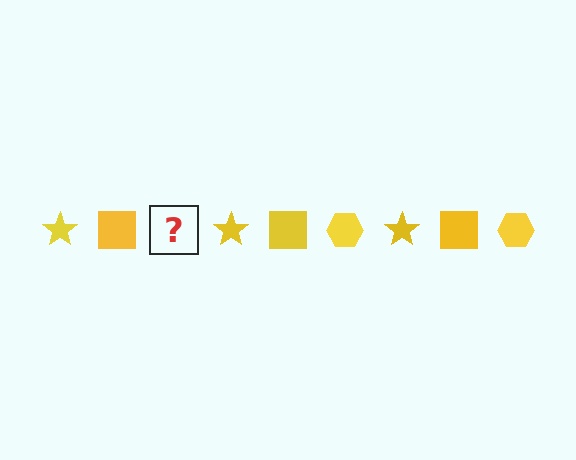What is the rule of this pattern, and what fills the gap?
The rule is that the pattern cycles through star, square, hexagon shapes in yellow. The gap should be filled with a yellow hexagon.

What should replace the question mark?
The question mark should be replaced with a yellow hexagon.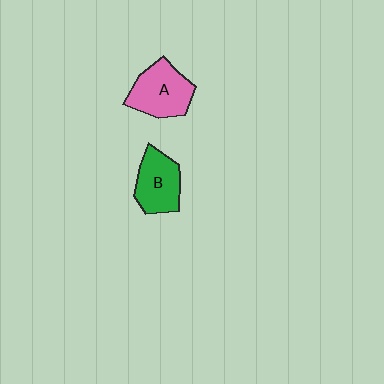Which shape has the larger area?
Shape A (pink).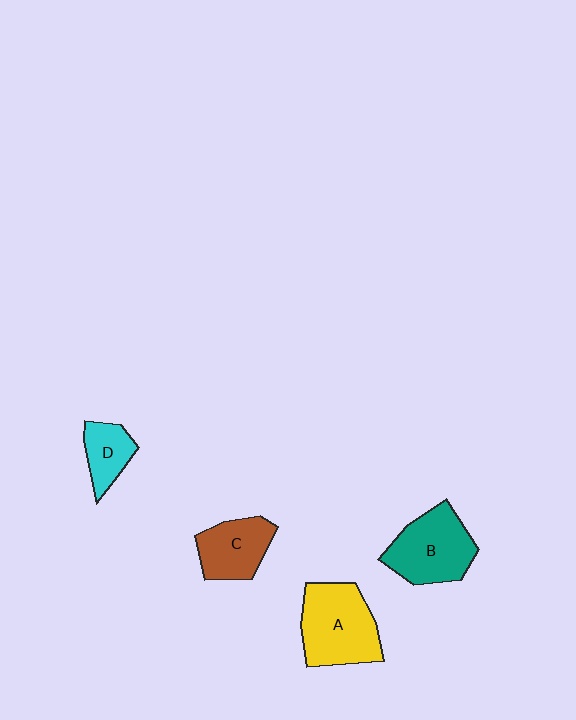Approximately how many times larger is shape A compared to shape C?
Approximately 1.5 times.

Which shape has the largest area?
Shape A (yellow).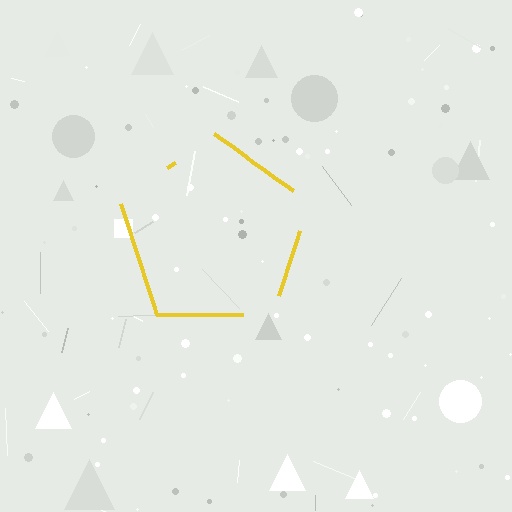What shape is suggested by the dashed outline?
The dashed outline suggests a pentagon.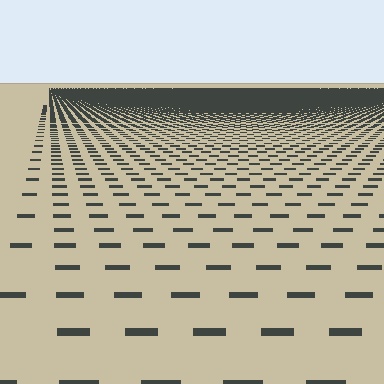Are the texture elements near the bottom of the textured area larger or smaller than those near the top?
Larger. Near the bottom, elements are closer to the viewer and appear at a bigger on-screen size.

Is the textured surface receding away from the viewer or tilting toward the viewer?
The surface is receding away from the viewer. Texture elements get smaller and denser toward the top.